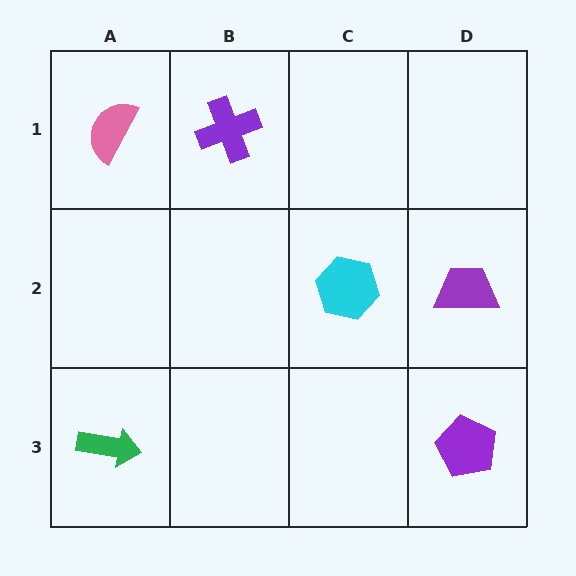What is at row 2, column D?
A purple trapezoid.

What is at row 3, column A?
A green arrow.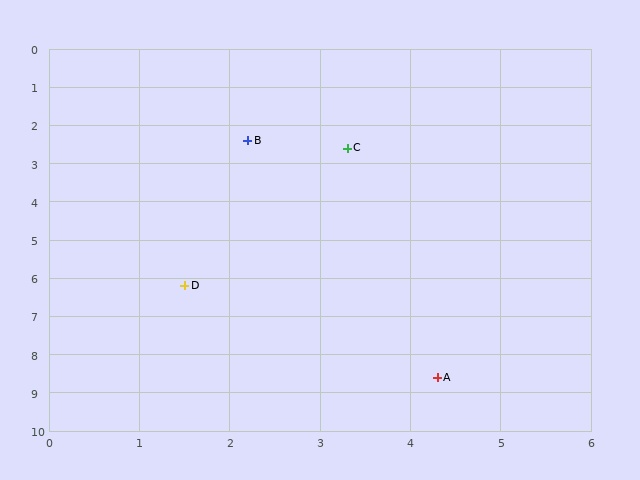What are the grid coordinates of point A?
Point A is at approximately (4.3, 8.6).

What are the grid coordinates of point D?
Point D is at approximately (1.5, 6.2).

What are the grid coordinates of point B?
Point B is at approximately (2.2, 2.4).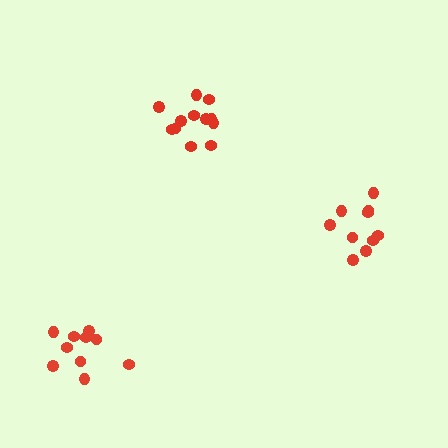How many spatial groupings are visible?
There are 3 spatial groupings.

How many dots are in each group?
Group 1: 12 dots, Group 2: 10 dots, Group 3: 10 dots (32 total).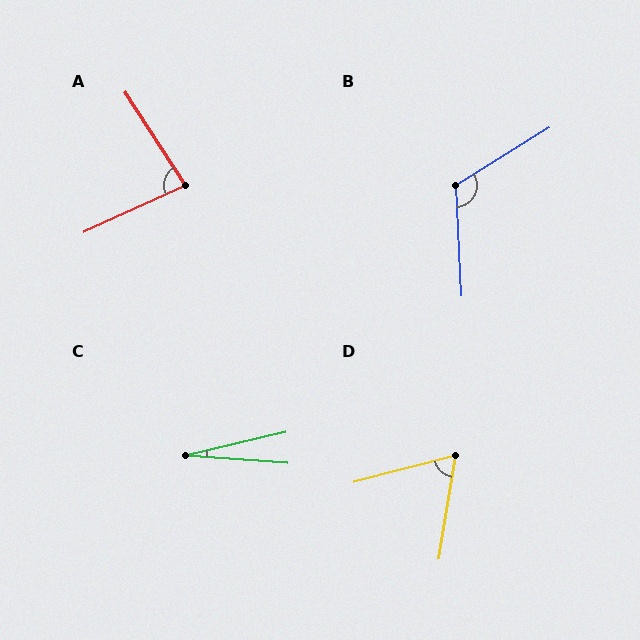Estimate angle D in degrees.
Approximately 66 degrees.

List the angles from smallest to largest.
C (18°), D (66°), A (82°), B (119°).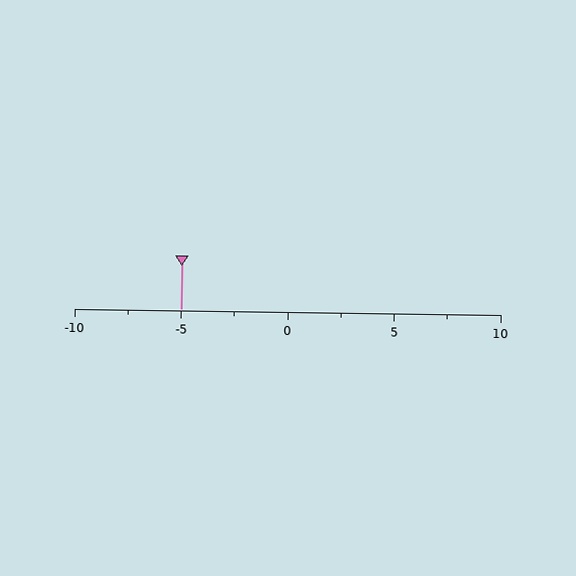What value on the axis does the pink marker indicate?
The marker indicates approximately -5.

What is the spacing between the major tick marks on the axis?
The major ticks are spaced 5 apart.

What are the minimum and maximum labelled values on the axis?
The axis runs from -10 to 10.